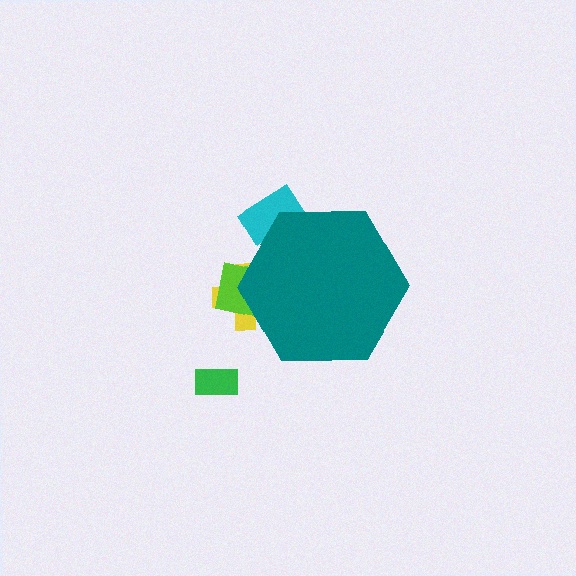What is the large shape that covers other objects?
A teal hexagon.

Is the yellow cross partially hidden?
Yes, the yellow cross is partially hidden behind the teal hexagon.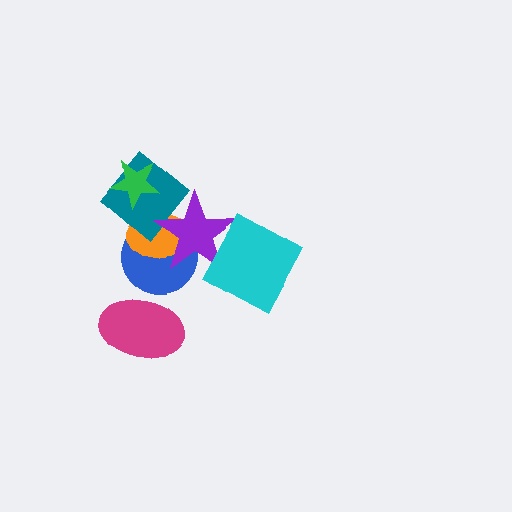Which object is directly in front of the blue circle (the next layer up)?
The orange ellipse is directly in front of the blue circle.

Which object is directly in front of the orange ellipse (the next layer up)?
The teal diamond is directly in front of the orange ellipse.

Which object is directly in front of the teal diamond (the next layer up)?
The green star is directly in front of the teal diamond.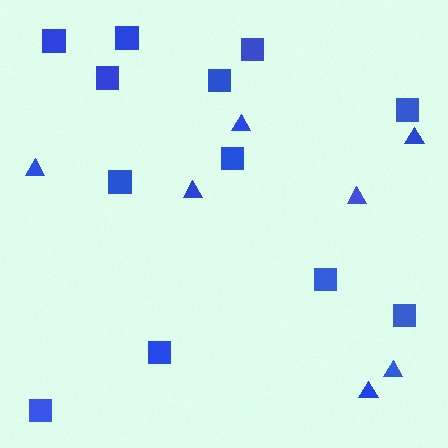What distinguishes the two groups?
There are 2 groups: one group of triangles (7) and one group of squares (12).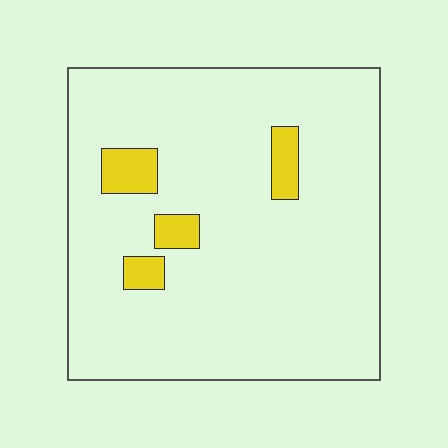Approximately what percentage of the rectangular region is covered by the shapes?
Approximately 10%.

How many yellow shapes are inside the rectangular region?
4.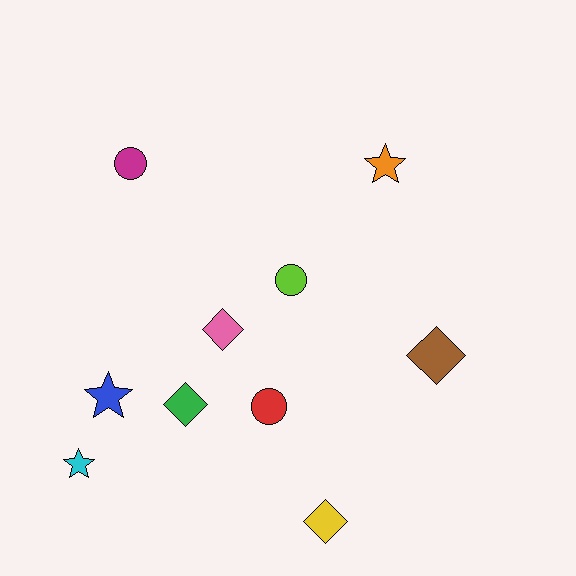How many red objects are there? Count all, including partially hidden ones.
There is 1 red object.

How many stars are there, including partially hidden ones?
There are 3 stars.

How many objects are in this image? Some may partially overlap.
There are 10 objects.